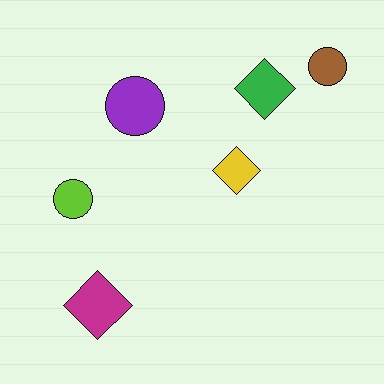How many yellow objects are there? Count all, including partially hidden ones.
There is 1 yellow object.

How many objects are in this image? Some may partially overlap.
There are 6 objects.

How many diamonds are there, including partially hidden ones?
There are 3 diamonds.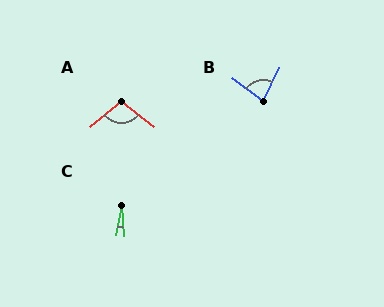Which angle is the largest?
A, at approximately 103 degrees.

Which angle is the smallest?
C, at approximately 15 degrees.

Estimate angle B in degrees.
Approximately 78 degrees.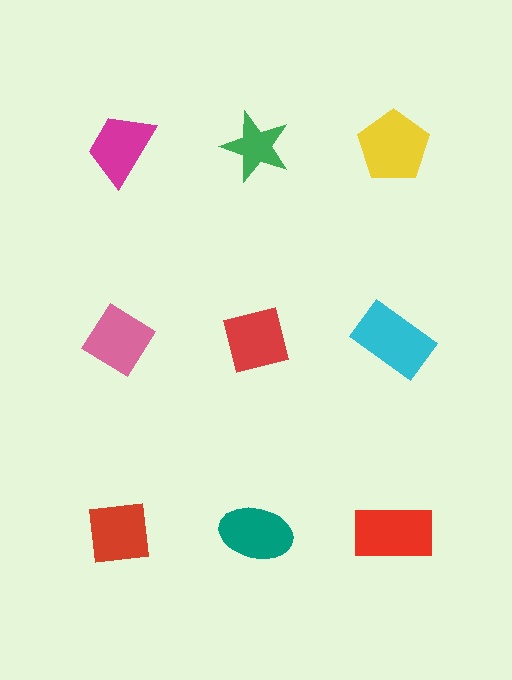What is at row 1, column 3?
A yellow pentagon.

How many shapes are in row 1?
3 shapes.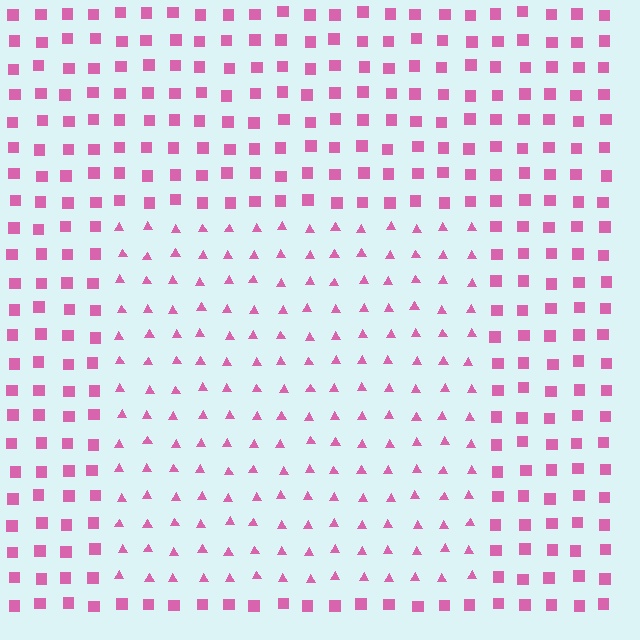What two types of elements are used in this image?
The image uses triangles inside the rectangle region and squares outside it.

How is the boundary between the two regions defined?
The boundary is defined by a change in element shape: triangles inside vs. squares outside. All elements share the same color and spacing.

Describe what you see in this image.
The image is filled with small pink elements arranged in a uniform grid. A rectangle-shaped region contains triangles, while the surrounding area contains squares. The boundary is defined purely by the change in element shape.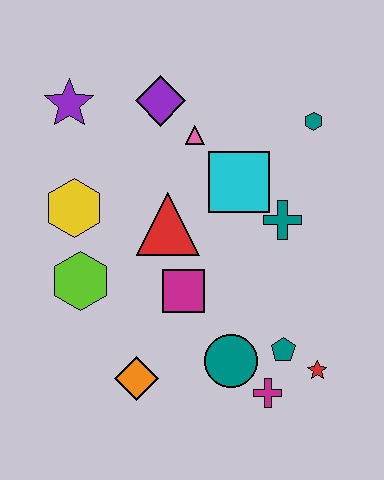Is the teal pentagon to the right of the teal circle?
Yes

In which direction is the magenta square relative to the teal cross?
The magenta square is to the left of the teal cross.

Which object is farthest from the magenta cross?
The purple star is farthest from the magenta cross.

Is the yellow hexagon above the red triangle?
Yes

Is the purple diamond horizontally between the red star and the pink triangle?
No